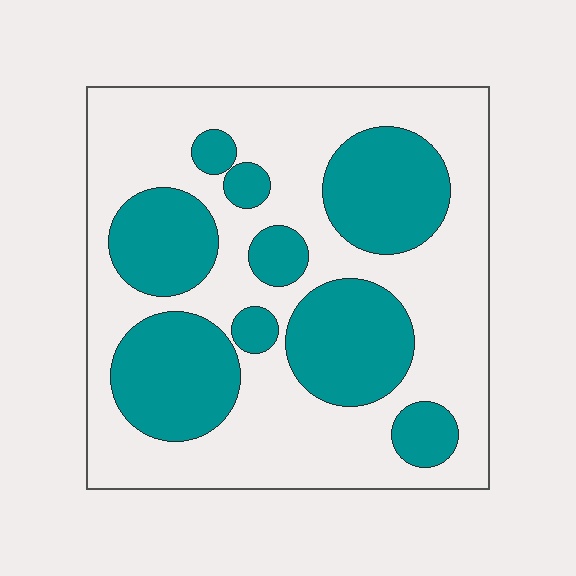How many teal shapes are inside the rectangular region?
9.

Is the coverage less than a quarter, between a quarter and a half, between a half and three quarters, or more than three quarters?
Between a quarter and a half.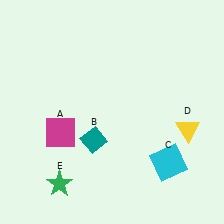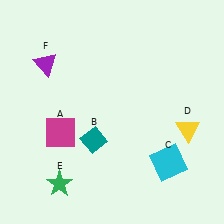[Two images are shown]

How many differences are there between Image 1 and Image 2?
There is 1 difference between the two images.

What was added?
A purple triangle (F) was added in Image 2.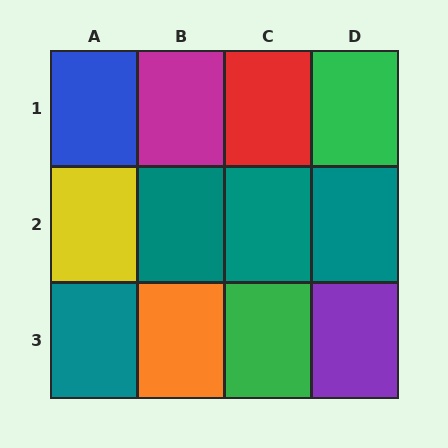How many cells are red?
1 cell is red.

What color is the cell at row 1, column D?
Green.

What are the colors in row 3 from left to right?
Teal, orange, green, purple.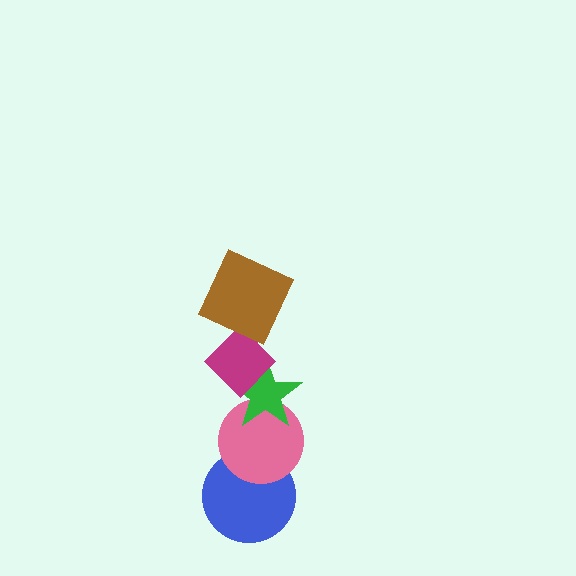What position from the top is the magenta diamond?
The magenta diamond is 2nd from the top.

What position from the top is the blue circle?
The blue circle is 5th from the top.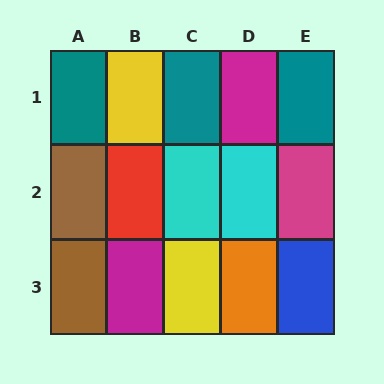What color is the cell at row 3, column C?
Yellow.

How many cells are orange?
1 cell is orange.